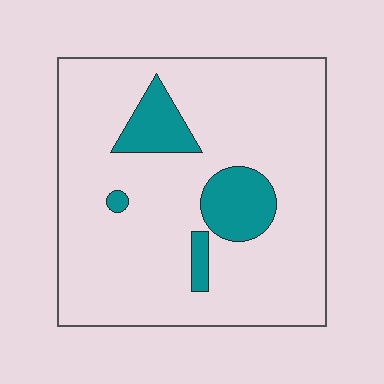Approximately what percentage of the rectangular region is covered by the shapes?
Approximately 15%.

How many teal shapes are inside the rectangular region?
4.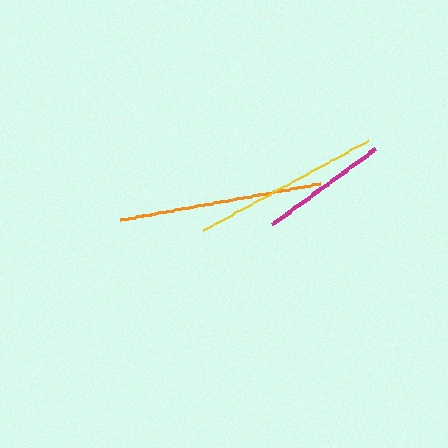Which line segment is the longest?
The orange line is the longest at approximately 204 pixels.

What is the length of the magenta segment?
The magenta segment is approximately 128 pixels long.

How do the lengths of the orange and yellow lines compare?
The orange and yellow lines are approximately the same length.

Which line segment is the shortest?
The magenta line is the shortest at approximately 128 pixels.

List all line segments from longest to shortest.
From longest to shortest: orange, yellow, magenta.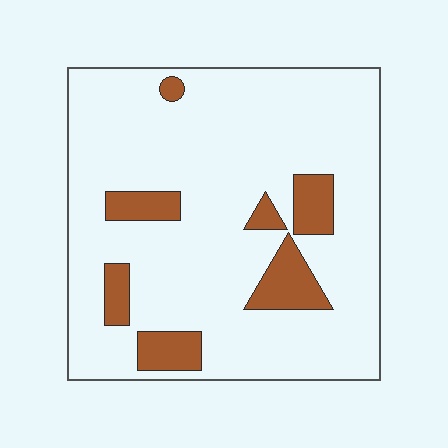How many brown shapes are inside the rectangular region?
7.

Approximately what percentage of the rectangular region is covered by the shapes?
Approximately 15%.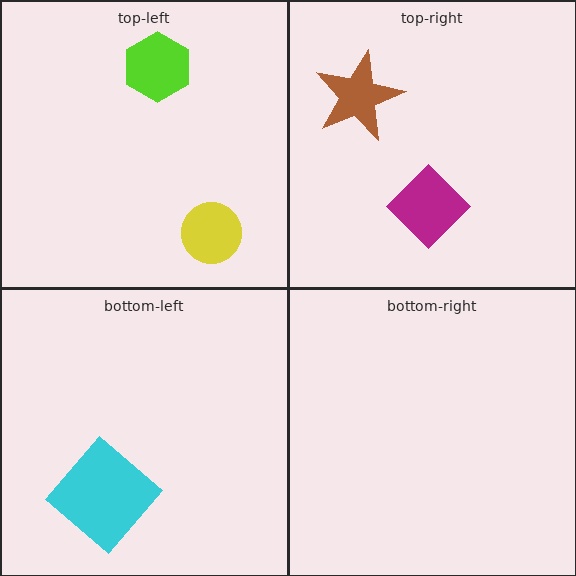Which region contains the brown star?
The top-right region.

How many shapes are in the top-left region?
2.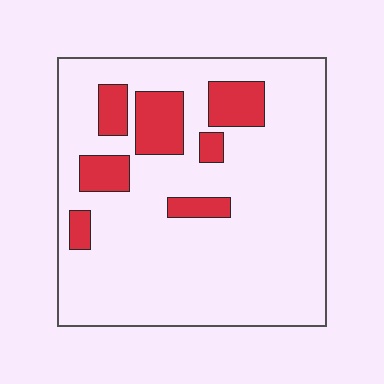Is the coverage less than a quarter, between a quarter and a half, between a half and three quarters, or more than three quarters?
Less than a quarter.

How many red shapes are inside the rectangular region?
7.